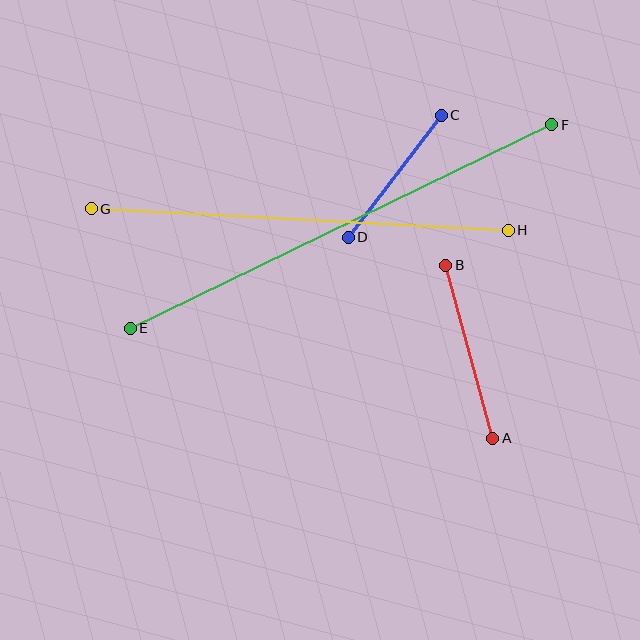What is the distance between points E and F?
The distance is approximately 468 pixels.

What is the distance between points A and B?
The distance is approximately 179 pixels.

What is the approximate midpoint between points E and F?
The midpoint is at approximately (341, 227) pixels.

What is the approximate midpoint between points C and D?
The midpoint is at approximately (395, 176) pixels.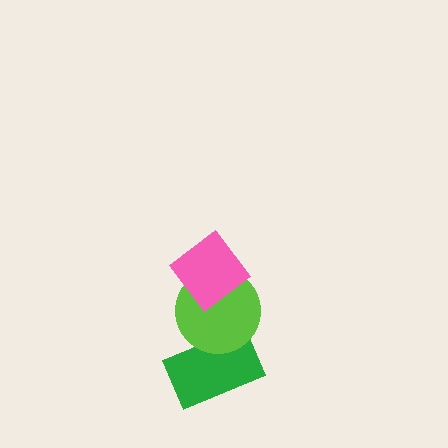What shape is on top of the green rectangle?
The lime circle is on top of the green rectangle.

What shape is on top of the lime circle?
The pink diamond is on top of the lime circle.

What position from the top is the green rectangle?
The green rectangle is 3rd from the top.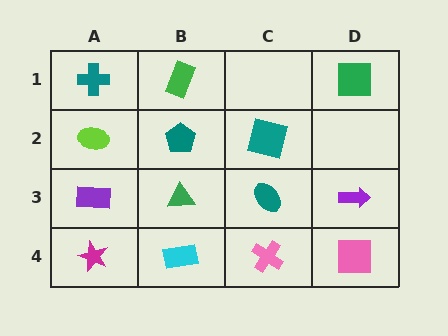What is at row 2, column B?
A teal pentagon.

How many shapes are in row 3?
4 shapes.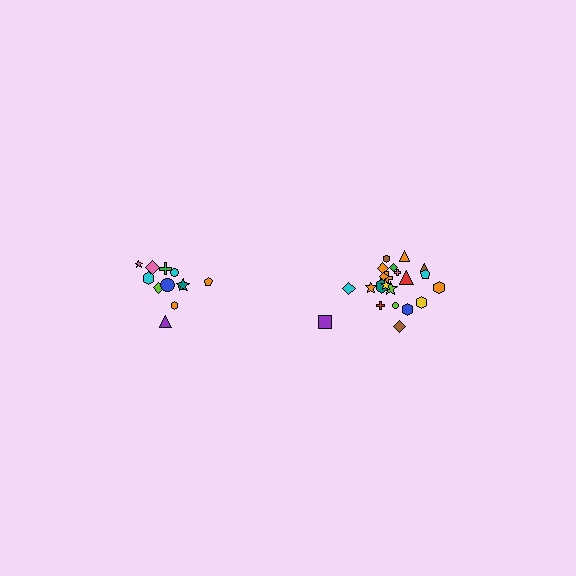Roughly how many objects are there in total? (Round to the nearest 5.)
Roughly 35 objects in total.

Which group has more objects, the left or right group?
The right group.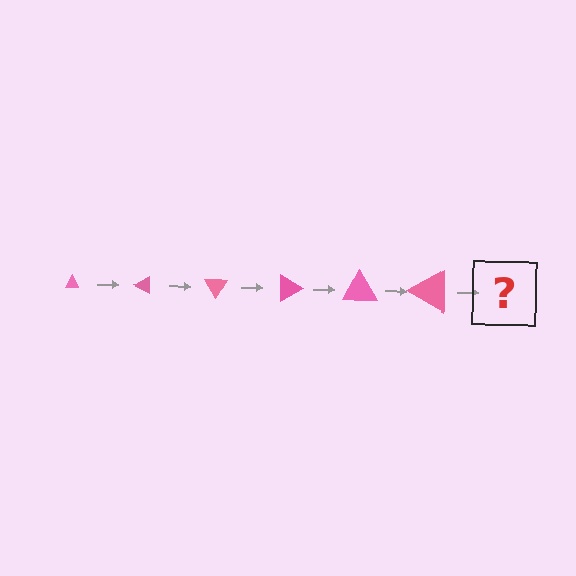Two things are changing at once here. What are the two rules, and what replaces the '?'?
The two rules are that the triangle grows larger each step and it rotates 30 degrees each step. The '?' should be a triangle, larger than the previous one and rotated 180 degrees from the start.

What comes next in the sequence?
The next element should be a triangle, larger than the previous one and rotated 180 degrees from the start.